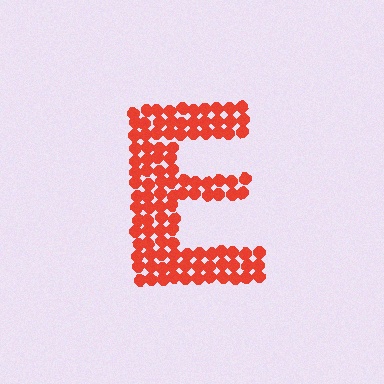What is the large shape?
The large shape is the letter E.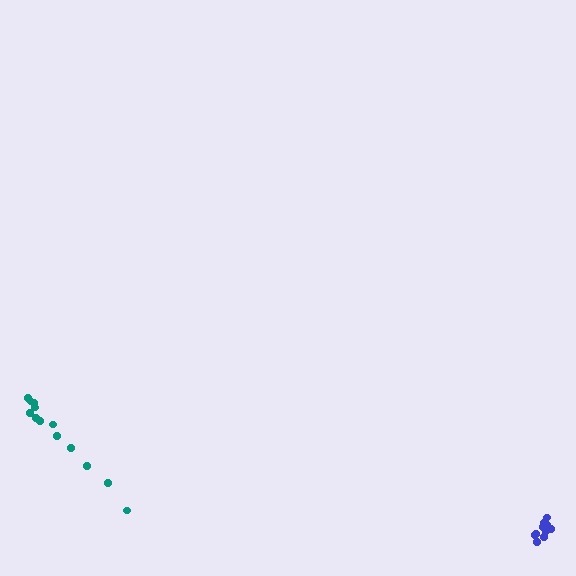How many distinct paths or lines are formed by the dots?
There are 2 distinct paths.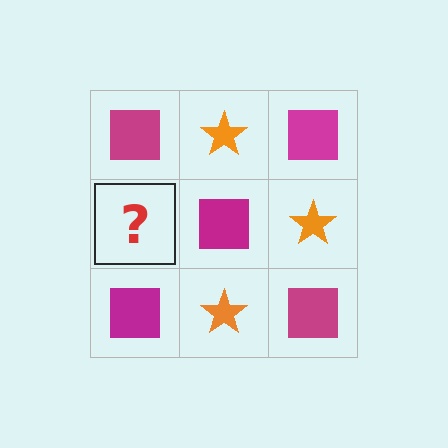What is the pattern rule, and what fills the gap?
The rule is that it alternates magenta square and orange star in a checkerboard pattern. The gap should be filled with an orange star.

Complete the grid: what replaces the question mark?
The question mark should be replaced with an orange star.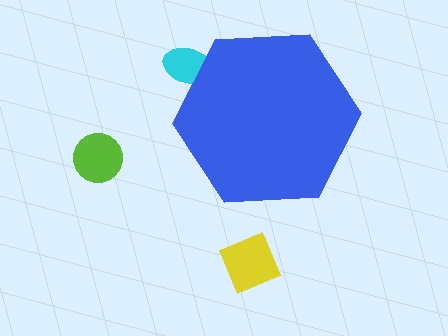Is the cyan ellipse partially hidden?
Yes, the cyan ellipse is partially hidden behind the blue hexagon.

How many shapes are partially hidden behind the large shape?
1 shape is partially hidden.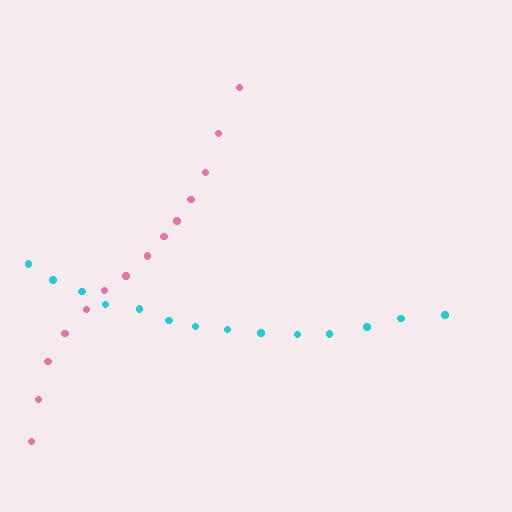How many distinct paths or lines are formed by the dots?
There are 2 distinct paths.